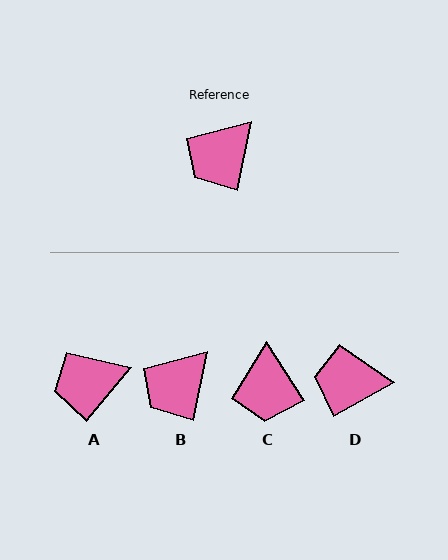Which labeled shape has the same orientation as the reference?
B.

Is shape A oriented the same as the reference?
No, it is off by about 28 degrees.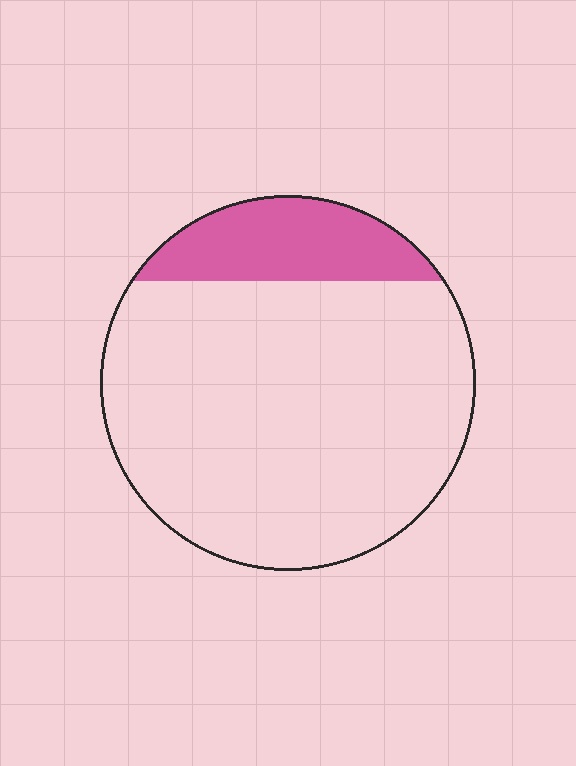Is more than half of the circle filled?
No.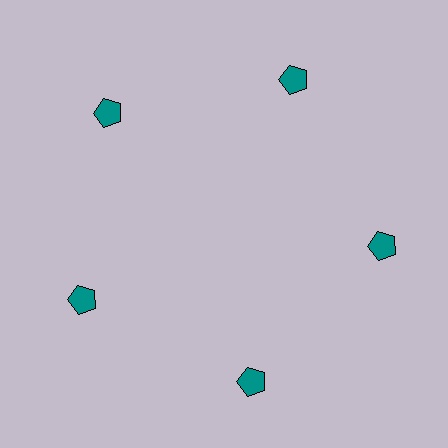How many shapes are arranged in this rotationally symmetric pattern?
There are 5 shapes, arranged in 5 groups of 1.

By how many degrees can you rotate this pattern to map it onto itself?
The pattern maps onto itself every 72 degrees of rotation.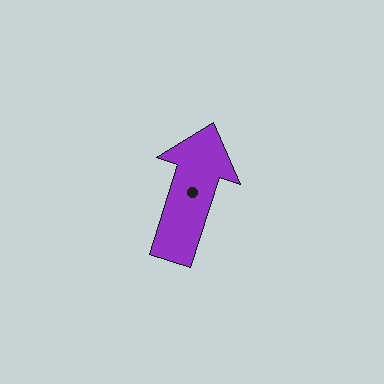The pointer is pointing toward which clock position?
Roughly 1 o'clock.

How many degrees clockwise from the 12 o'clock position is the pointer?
Approximately 18 degrees.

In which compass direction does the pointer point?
North.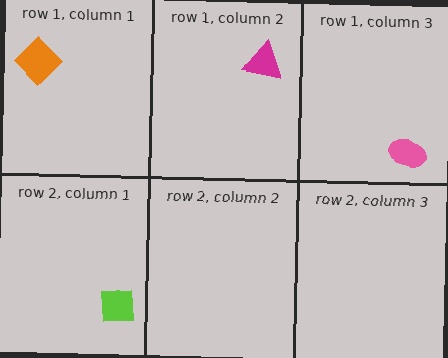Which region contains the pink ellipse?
The row 1, column 3 region.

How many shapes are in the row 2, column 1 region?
1.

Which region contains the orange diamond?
The row 1, column 1 region.